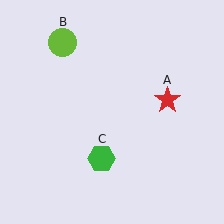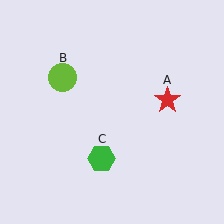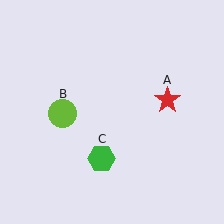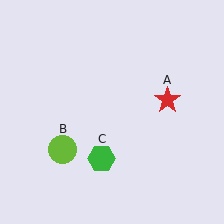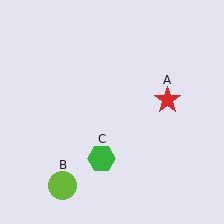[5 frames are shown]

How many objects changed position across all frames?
1 object changed position: lime circle (object B).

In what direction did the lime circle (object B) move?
The lime circle (object B) moved down.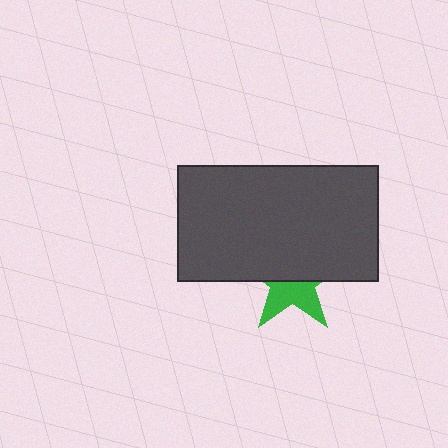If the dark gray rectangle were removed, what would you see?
You would see the complete green star.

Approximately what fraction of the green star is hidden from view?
Roughly 56% of the green star is hidden behind the dark gray rectangle.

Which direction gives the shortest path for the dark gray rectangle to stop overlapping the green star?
Moving up gives the shortest separation.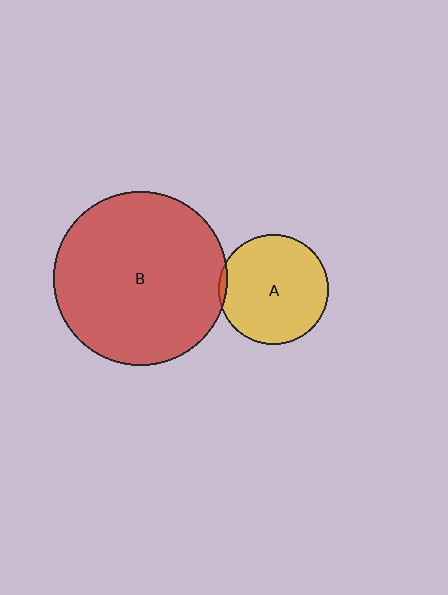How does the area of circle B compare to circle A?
Approximately 2.5 times.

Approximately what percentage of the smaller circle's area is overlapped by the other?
Approximately 5%.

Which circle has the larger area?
Circle B (red).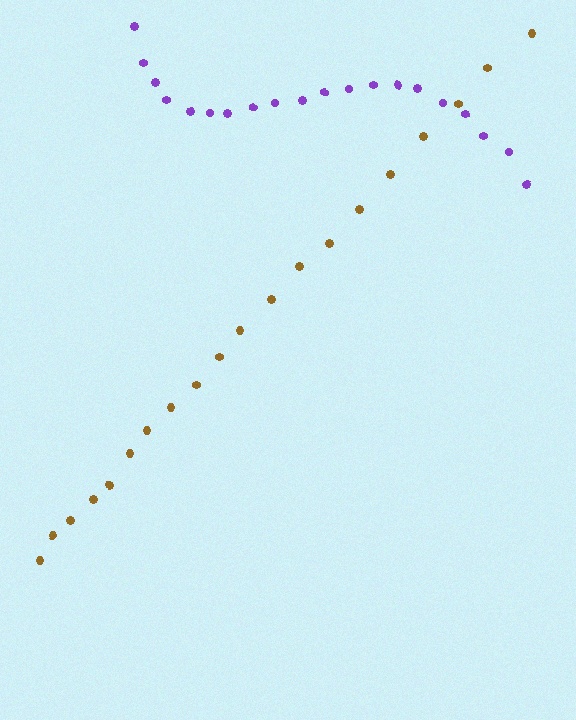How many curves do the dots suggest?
There are 2 distinct paths.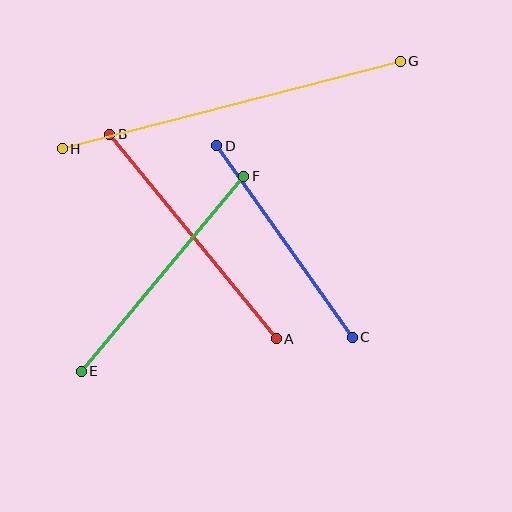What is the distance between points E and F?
The distance is approximately 254 pixels.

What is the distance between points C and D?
The distance is approximately 235 pixels.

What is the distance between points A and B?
The distance is approximately 264 pixels.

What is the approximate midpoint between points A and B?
The midpoint is at approximately (193, 236) pixels.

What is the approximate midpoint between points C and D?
The midpoint is at approximately (284, 241) pixels.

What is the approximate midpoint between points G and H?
The midpoint is at approximately (231, 105) pixels.